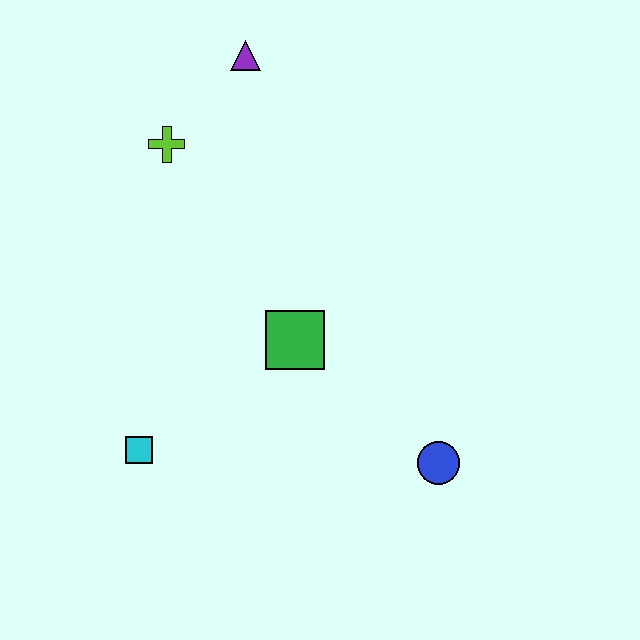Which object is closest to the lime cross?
The purple triangle is closest to the lime cross.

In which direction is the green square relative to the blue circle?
The green square is to the left of the blue circle.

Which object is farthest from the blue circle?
The purple triangle is farthest from the blue circle.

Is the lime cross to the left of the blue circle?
Yes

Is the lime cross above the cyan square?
Yes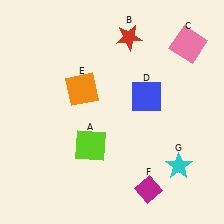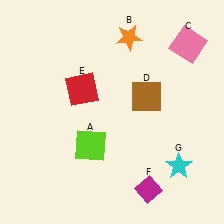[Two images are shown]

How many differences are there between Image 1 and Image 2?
There are 3 differences between the two images.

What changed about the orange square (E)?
In Image 1, E is orange. In Image 2, it changed to red.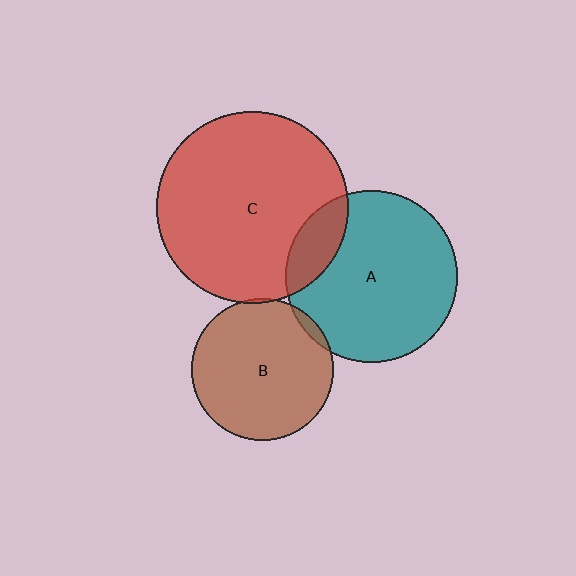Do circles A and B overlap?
Yes.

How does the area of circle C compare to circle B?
Approximately 1.8 times.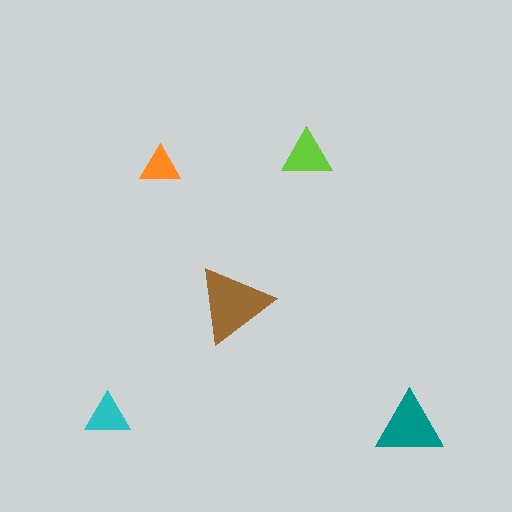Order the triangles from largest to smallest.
the brown one, the teal one, the lime one, the cyan one, the orange one.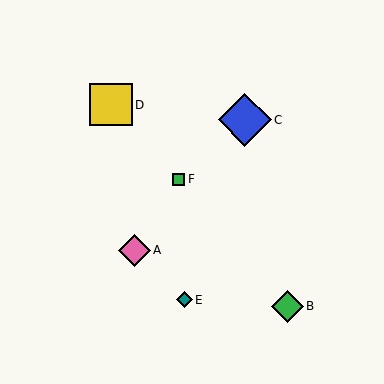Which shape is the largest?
The blue diamond (labeled C) is the largest.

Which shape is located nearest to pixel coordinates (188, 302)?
The teal diamond (labeled E) at (184, 300) is nearest to that location.